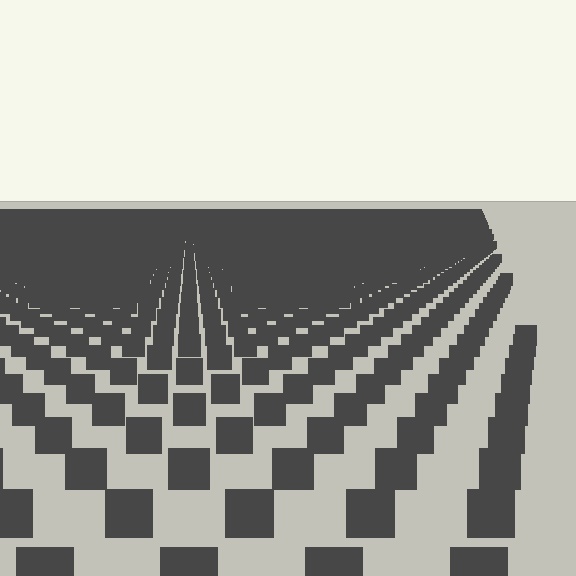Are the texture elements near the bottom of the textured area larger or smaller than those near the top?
Larger. Near the bottom, elements are closer to the viewer and appear at a bigger on-screen size.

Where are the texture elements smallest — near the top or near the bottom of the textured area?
Near the top.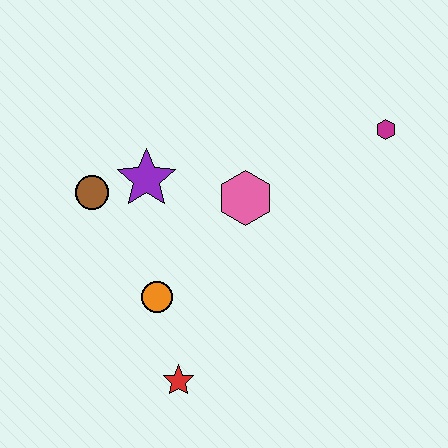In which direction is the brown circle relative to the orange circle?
The brown circle is above the orange circle.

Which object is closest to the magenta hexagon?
The pink hexagon is closest to the magenta hexagon.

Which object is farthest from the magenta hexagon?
The red star is farthest from the magenta hexagon.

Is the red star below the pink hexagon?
Yes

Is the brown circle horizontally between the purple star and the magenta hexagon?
No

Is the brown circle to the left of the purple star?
Yes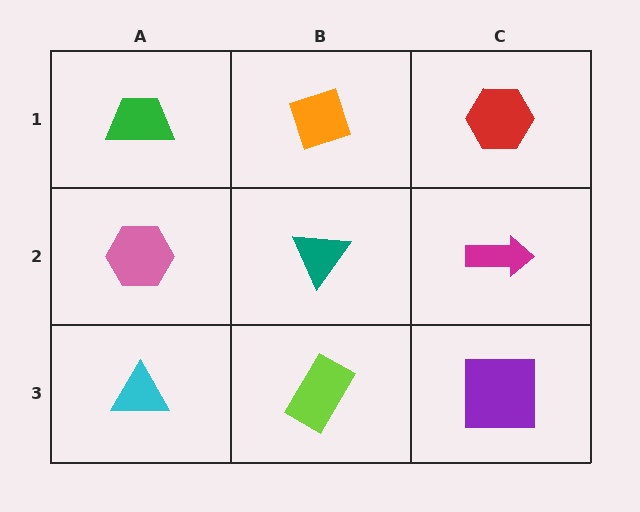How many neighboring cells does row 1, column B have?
3.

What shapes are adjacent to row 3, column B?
A teal triangle (row 2, column B), a cyan triangle (row 3, column A), a purple square (row 3, column C).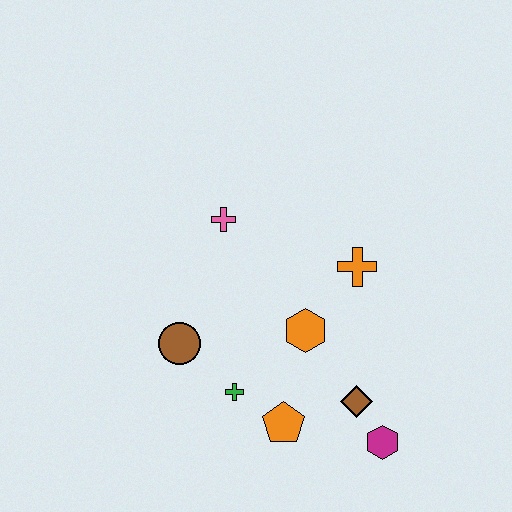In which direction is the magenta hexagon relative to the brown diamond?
The magenta hexagon is below the brown diamond.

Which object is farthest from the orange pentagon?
The pink cross is farthest from the orange pentagon.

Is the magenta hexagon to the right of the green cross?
Yes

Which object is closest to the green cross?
The orange pentagon is closest to the green cross.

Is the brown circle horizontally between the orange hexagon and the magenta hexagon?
No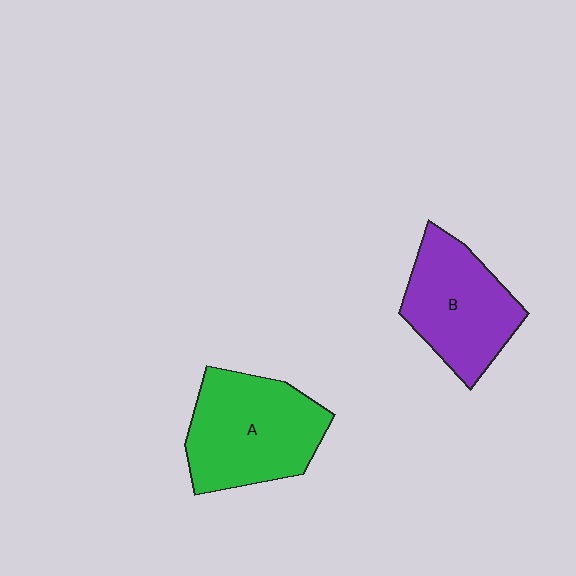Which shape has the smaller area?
Shape B (purple).